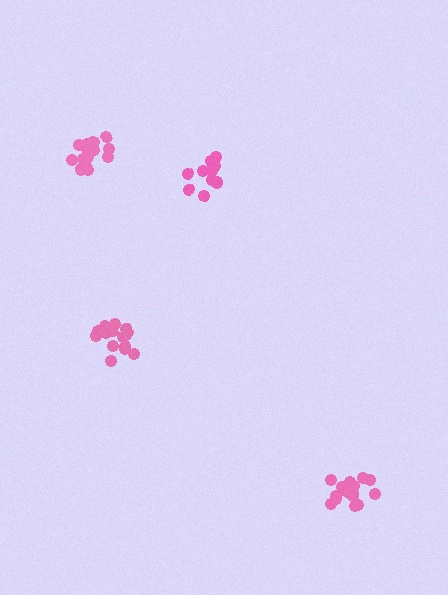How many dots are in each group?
Group 1: 15 dots, Group 2: 12 dots, Group 3: 14 dots, Group 4: 18 dots (59 total).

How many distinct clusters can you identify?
There are 4 distinct clusters.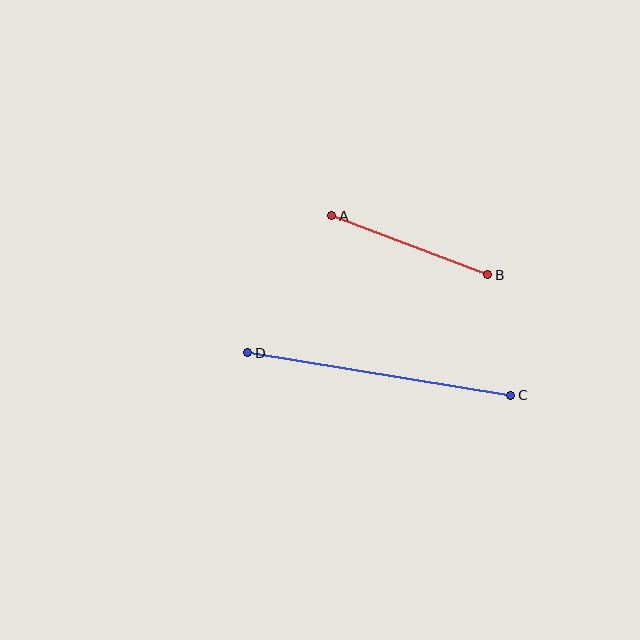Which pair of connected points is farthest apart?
Points C and D are farthest apart.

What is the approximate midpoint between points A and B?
The midpoint is at approximately (410, 245) pixels.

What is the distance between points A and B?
The distance is approximately 167 pixels.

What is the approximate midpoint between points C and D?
The midpoint is at approximately (379, 374) pixels.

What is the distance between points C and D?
The distance is approximately 266 pixels.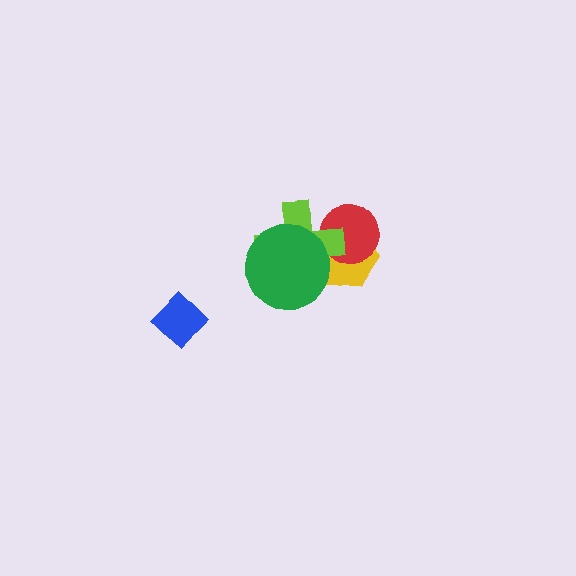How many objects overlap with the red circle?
2 objects overlap with the red circle.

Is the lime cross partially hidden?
Yes, it is partially covered by another shape.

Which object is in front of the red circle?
The lime cross is in front of the red circle.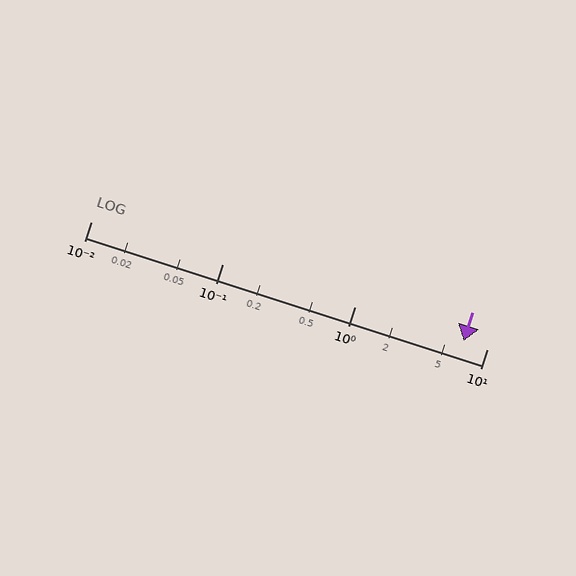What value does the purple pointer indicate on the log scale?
The pointer indicates approximately 6.7.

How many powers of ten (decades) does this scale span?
The scale spans 3 decades, from 0.01 to 10.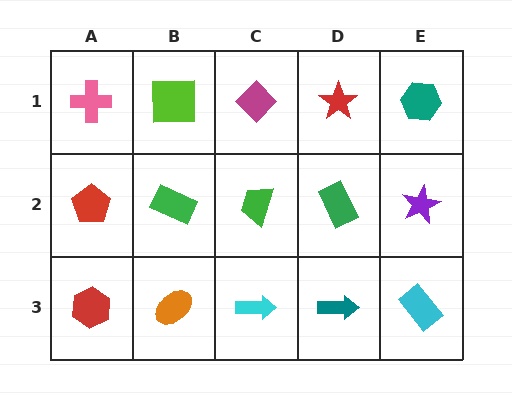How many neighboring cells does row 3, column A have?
2.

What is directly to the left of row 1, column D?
A magenta diamond.